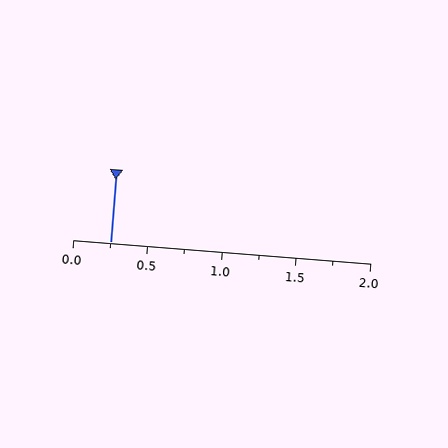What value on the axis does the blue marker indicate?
The marker indicates approximately 0.25.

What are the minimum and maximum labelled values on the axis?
The axis runs from 0.0 to 2.0.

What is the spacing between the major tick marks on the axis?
The major ticks are spaced 0.5 apart.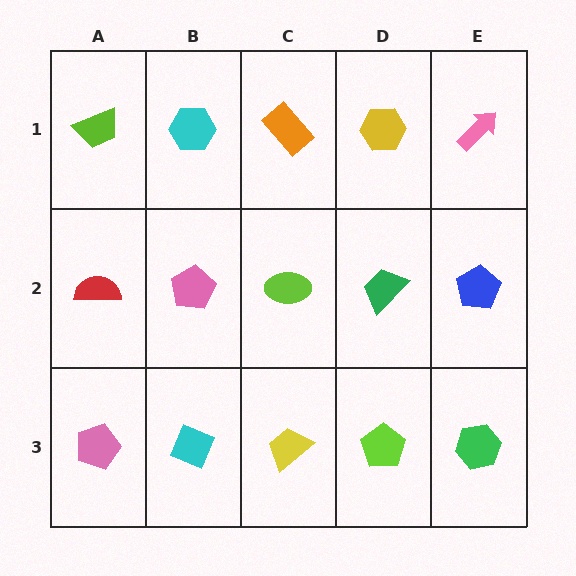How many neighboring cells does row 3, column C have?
3.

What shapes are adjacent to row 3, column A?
A red semicircle (row 2, column A), a cyan diamond (row 3, column B).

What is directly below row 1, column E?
A blue pentagon.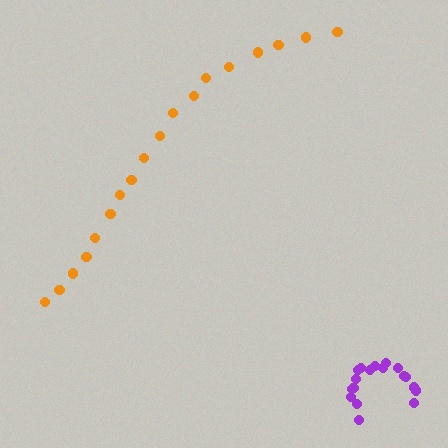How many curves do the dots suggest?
There are 2 distinct paths.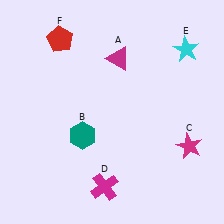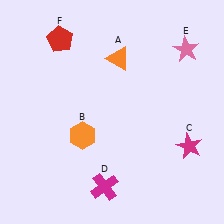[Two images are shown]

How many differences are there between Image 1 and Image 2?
There are 3 differences between the two images.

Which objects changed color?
A changed from magenta to orange. B changed from teal to orange. E changed from cyan to pink.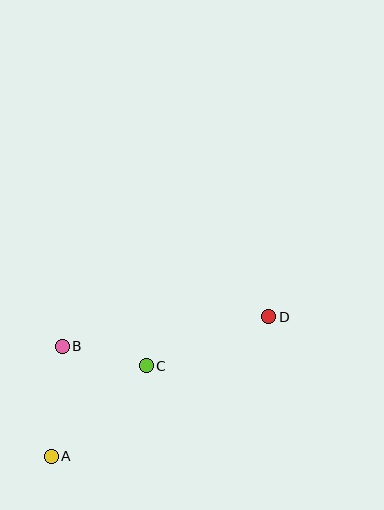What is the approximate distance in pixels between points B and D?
The distance between B and D is approximately 208 pixels.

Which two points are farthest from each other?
Points A and D are farthest from each other.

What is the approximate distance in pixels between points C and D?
The distance between C and D is approximately 132 pixels.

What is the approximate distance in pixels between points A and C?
The distance between A and C is approximately 131 pixels.